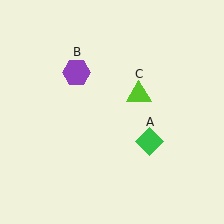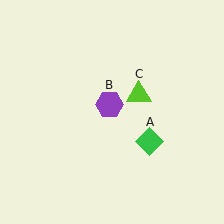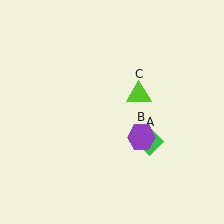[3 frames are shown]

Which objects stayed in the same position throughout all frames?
Green diamond (object A) and lime triangle (object C) remained stationary.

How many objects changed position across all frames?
1 object changed position: purple hexagon (object B).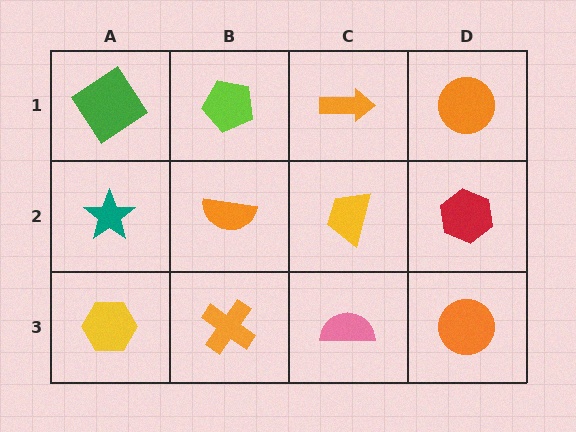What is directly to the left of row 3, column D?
A pink semicircle.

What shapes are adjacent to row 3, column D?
A red hexagon (row 2, column D), a pink semicircle (row 3, column C).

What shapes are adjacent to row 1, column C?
A yellow trapezoid (row 2, column C), a lime pentagon (row 1, column B), an orange circle (row 1, column D).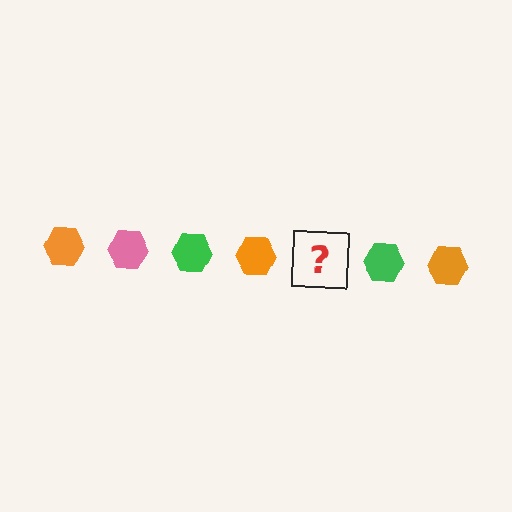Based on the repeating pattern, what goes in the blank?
The blank should be a pink hexagon.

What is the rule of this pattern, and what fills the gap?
The rule is that the pattern cycles through orange, pink, green hexagons. The gap should be filled with a pink hexagon.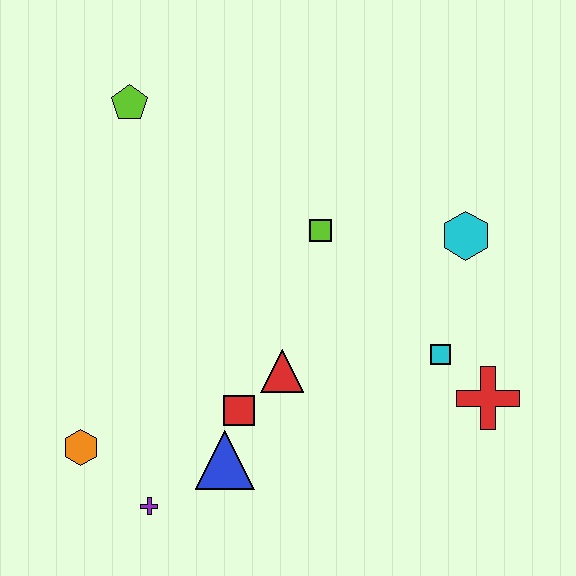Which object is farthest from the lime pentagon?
The red cross is farthest from the lime pentagon.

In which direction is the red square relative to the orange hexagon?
The red square is to the right of the orange hexagon.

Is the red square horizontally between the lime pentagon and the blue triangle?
No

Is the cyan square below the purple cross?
No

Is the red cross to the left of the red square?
No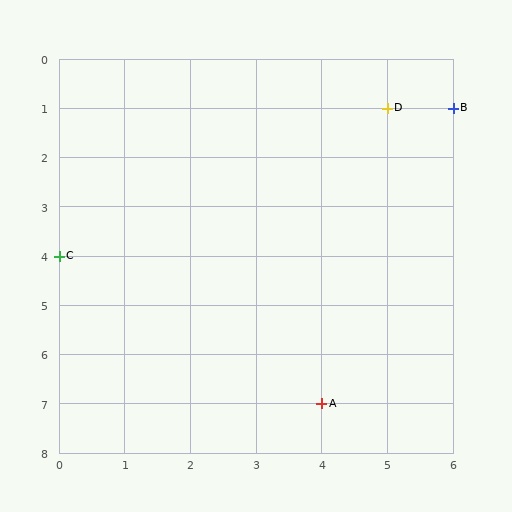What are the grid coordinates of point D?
Point D is at grid coordinates (5, 1).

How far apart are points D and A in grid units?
Points D and A are 1 column and 6 rows apart (about 6.1 grid units diagonally).